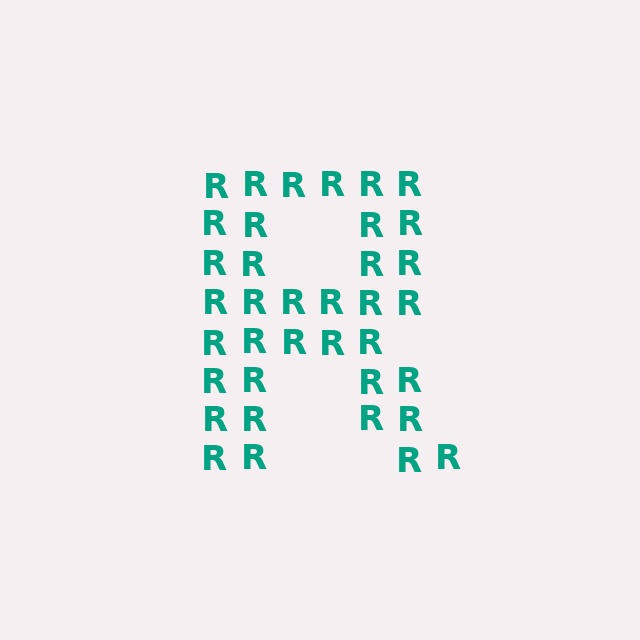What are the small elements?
The small elements are letter R's.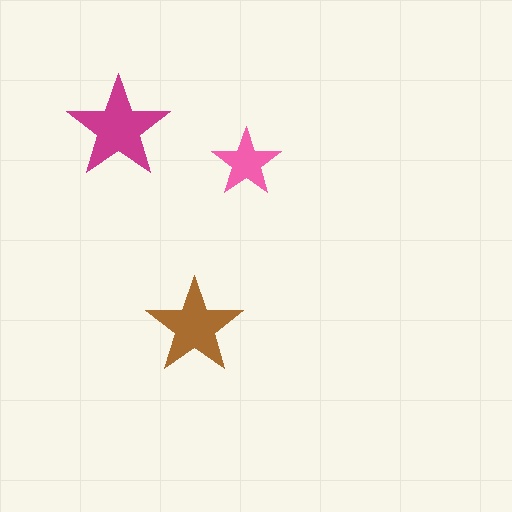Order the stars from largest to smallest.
the magenta one, the brown one, the pink one.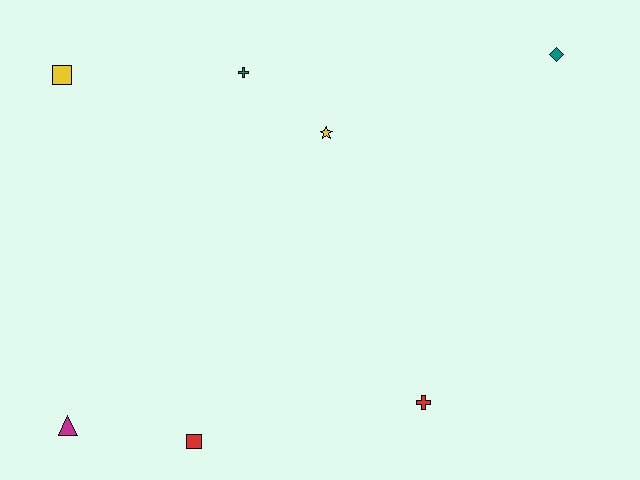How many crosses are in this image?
There are 2 crosses.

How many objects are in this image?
There are 7 objects.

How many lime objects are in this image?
There are no lime objects.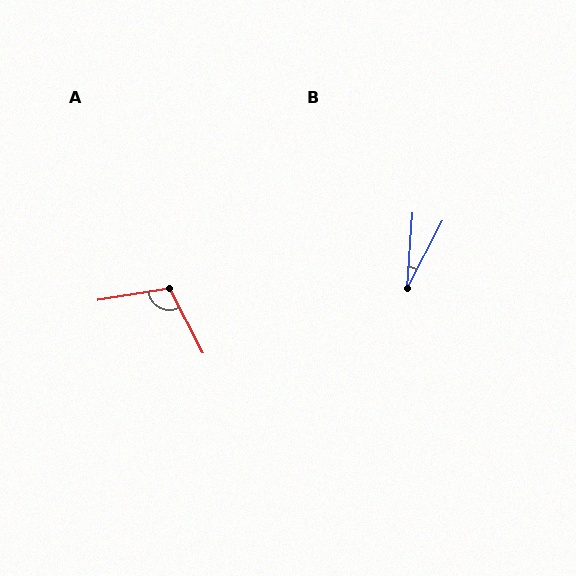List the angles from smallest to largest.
B (24°), A (108°).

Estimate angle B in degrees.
Approximately 24 degrees.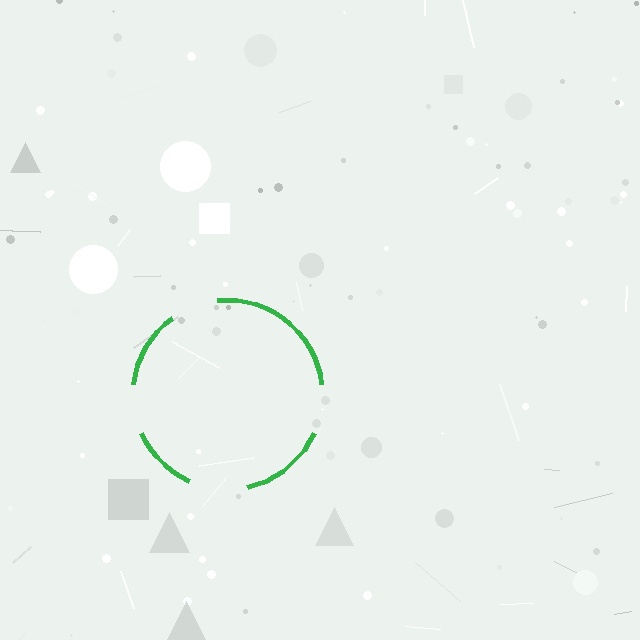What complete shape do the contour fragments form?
The contour fragments form a circle.